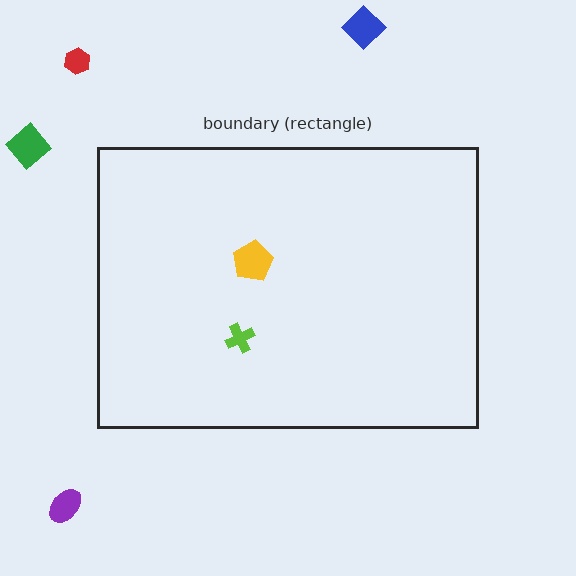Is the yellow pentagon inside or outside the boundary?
Inside.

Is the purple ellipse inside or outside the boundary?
Outside.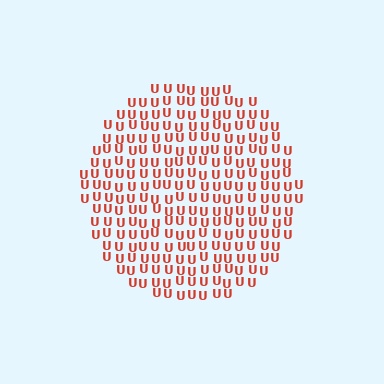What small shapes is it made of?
It is made of small letter U's.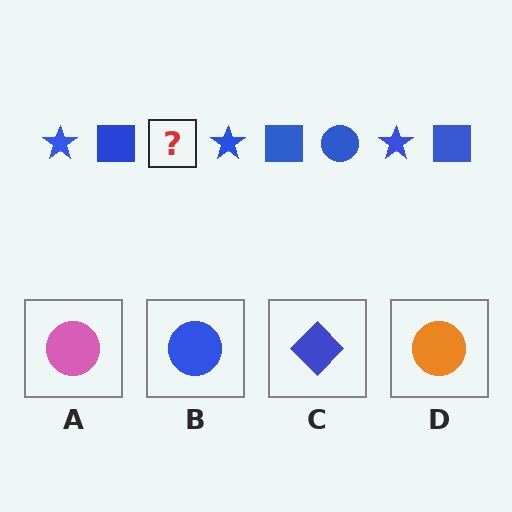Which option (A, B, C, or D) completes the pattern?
B.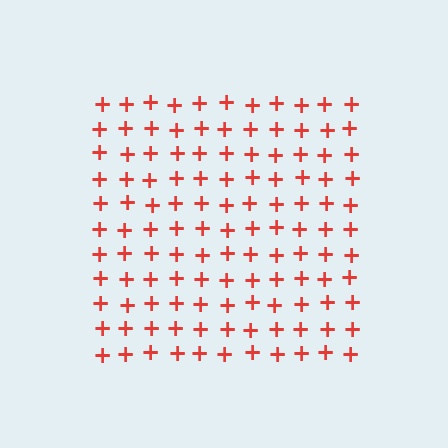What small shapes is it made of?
It is made of small plus signs.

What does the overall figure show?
The overall figure shows a square.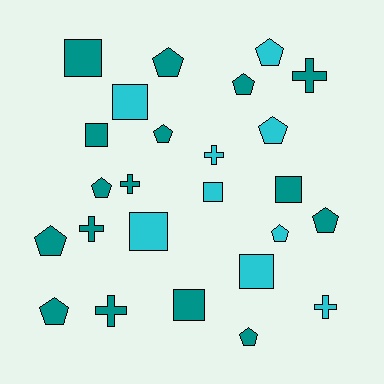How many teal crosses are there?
There are 4 teal crosses.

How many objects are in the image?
There are 25 objects.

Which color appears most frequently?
Teal, with 16 objects.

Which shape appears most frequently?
Pentagon, with 11 objects.